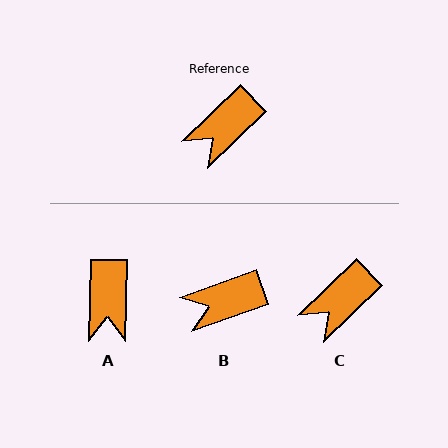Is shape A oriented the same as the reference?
No, it is off by about 45 degrees.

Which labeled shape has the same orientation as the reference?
C.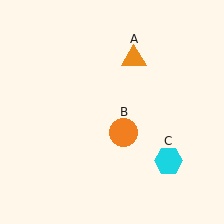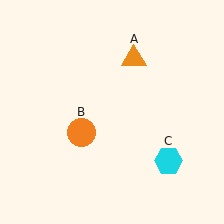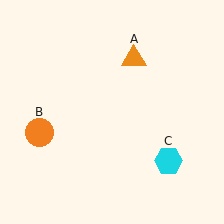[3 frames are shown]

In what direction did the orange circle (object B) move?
The orange circle (object B) moved left.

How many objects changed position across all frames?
1 object changed position: orange circle (object B).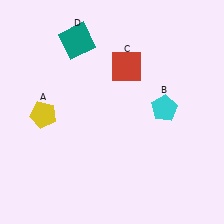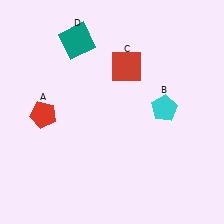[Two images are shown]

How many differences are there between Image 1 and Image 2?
There is 1 difference between the two images.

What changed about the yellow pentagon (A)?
In Image 1, A is yellow. In Image 2, it changed to red.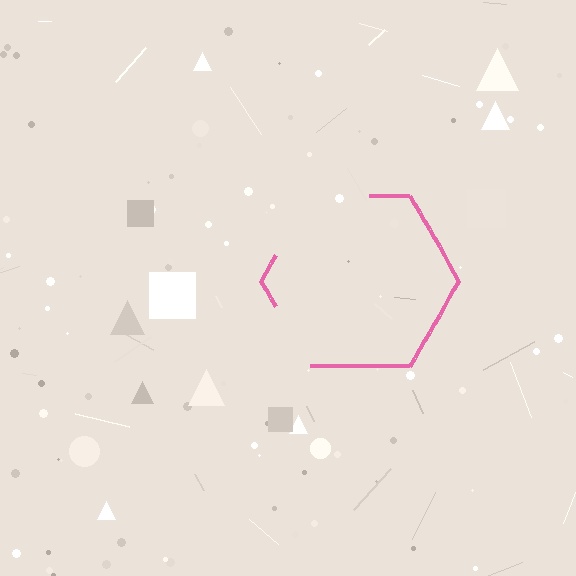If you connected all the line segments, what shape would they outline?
They would outline a hexagon.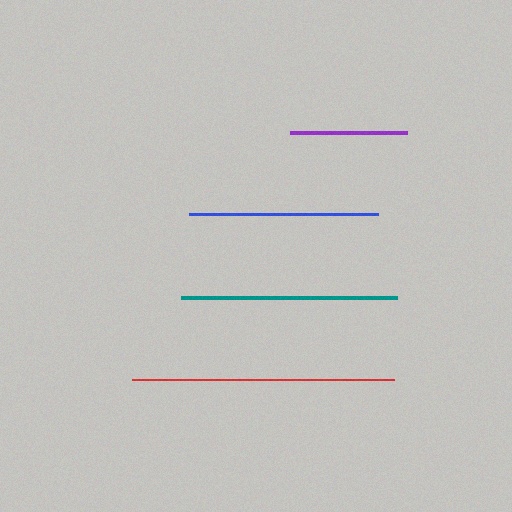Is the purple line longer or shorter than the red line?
The red line is longer than the purple line.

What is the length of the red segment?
The red segment is approximately 262 pixels long.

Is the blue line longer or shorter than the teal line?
The teal line is longer than the blue line.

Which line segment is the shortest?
The purple line is the shortest at approximately 117 pixels.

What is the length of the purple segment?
The purple segment is approximately 117 pixels long.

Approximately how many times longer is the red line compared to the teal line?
The red line is approximately 1.2 times the length of the teal line.